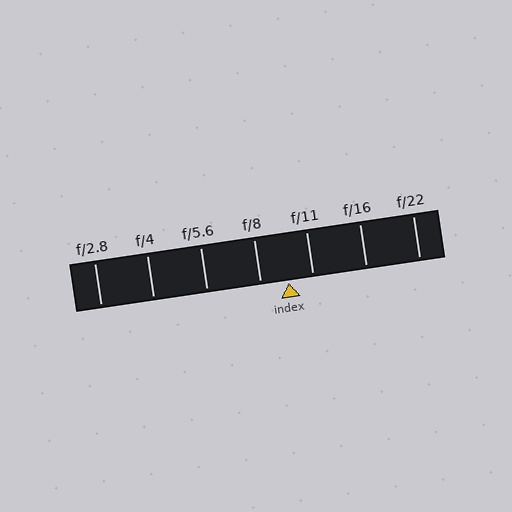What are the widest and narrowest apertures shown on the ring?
The widest aperture shown is f/2.8 and the narrowest is f/22.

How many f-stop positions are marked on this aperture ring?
There are 7 f-stop positions marked.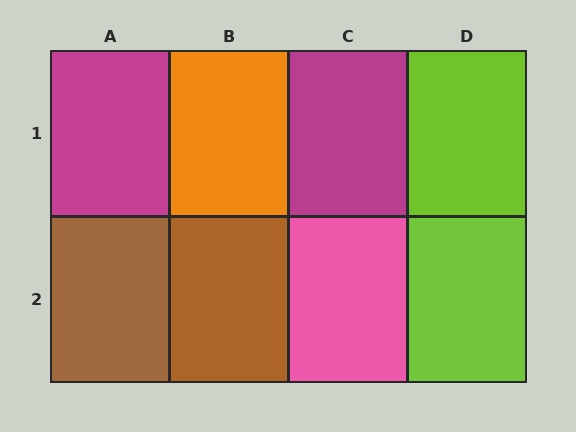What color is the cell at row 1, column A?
Magenta.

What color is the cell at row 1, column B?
Orange.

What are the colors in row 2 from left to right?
Brown, brown, pink, lime.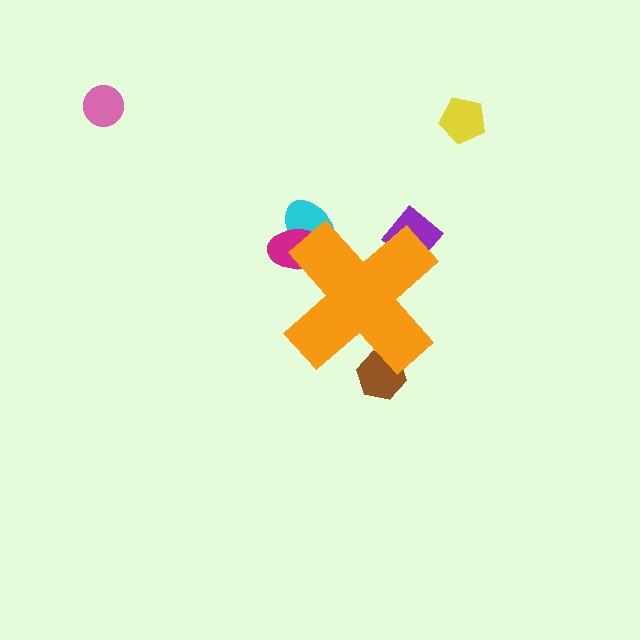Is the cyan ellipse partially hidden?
Yes, the cyan ellipse is partially hidden behind the orange cross.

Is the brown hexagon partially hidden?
Yes, the brown hexagon is partially hidden behind the orange cross.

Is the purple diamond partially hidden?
Yes, the purple diamond is partially hidden behind the orange cross.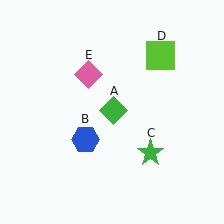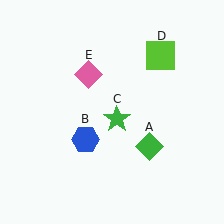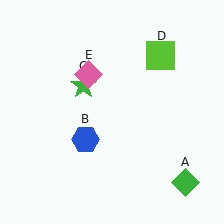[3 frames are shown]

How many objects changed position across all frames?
2 objects changed position: green diamond (object A), green star (object C).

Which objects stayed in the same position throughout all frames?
Blue hexagon (object B) and lime square (object D) and pink diamond (object E) remained stationary.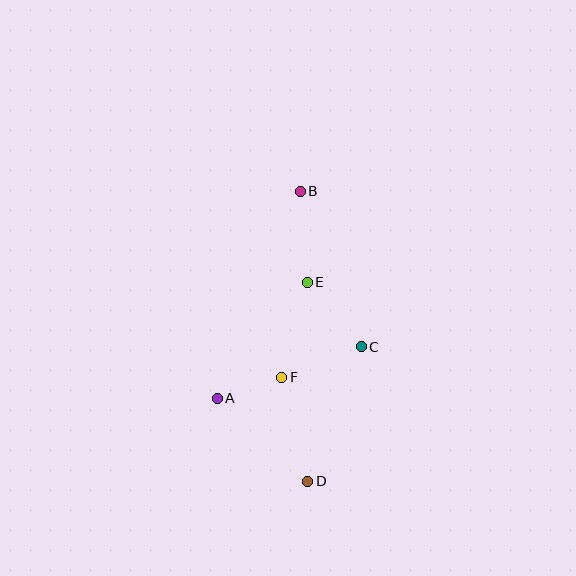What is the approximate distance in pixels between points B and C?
The distance between B and C is approximately 167 pixels.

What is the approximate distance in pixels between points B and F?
The distance between B and F is approximately 187 pixels.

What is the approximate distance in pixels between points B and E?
The distance between B and E is approximately 91 pixels.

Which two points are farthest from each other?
Points B and D are farthest from each other.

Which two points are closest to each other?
Points A and F are closest to each other.